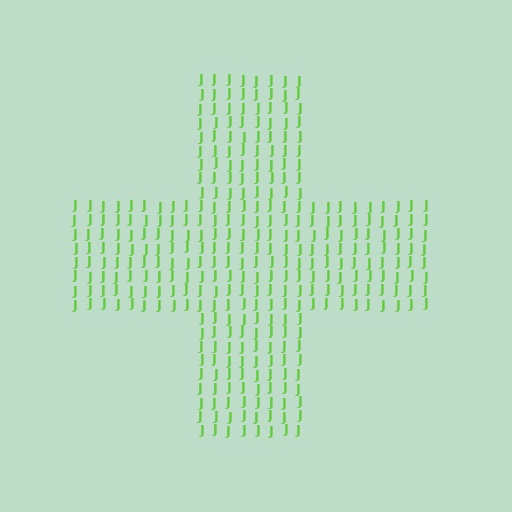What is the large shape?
The large shape is a cross.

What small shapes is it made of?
It is made of small letter J's.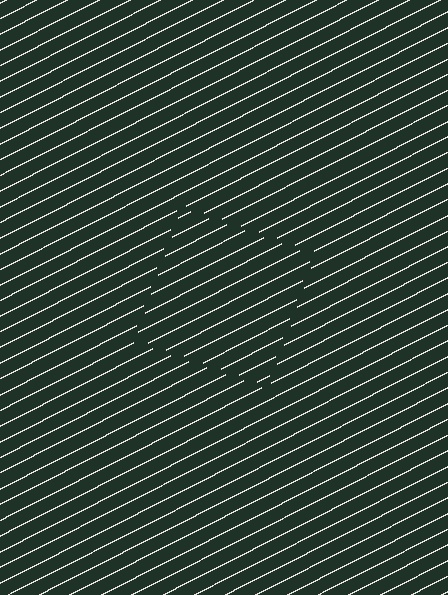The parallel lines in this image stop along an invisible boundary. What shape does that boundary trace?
An illusory square. The interior of the shape contains the same grating, shifted by half a period — the contour is defined by the phase discontinuity where line-ends from the inner and outer gratings abut.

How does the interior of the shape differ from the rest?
The interior of the shape contains the same grating, shifted by half a period — the contour is defined by the phase discontinuity where line-ends from the inner and outer gratings abut.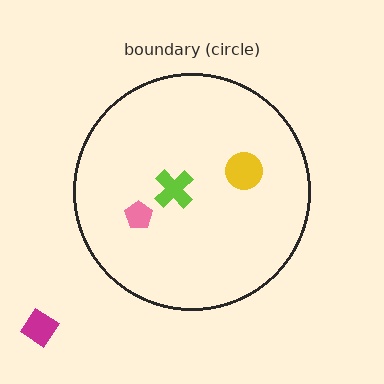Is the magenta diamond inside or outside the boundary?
Outside.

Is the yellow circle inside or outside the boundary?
Inside.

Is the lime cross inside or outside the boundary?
Inside.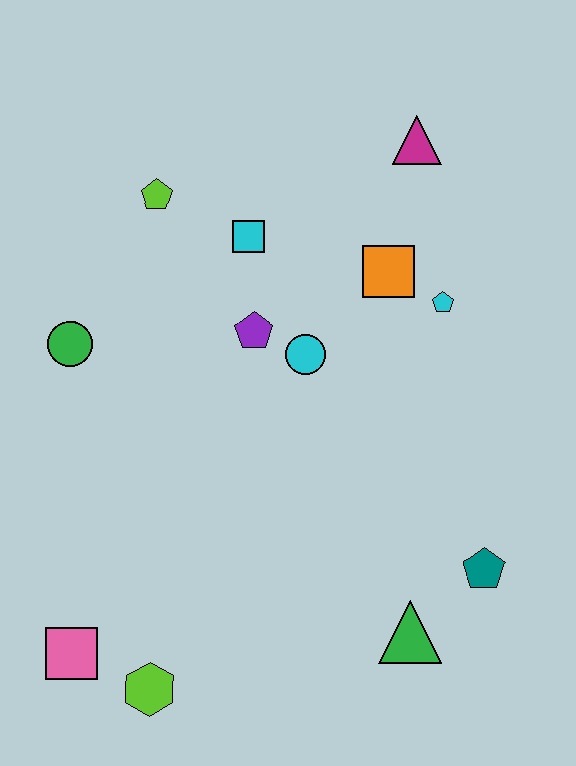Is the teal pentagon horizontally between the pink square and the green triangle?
No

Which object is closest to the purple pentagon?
The cyan circle is closest to the purple pentagon.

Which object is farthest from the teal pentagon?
The lime pentagon is farthest from the teal pentagon.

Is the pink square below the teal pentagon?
Yes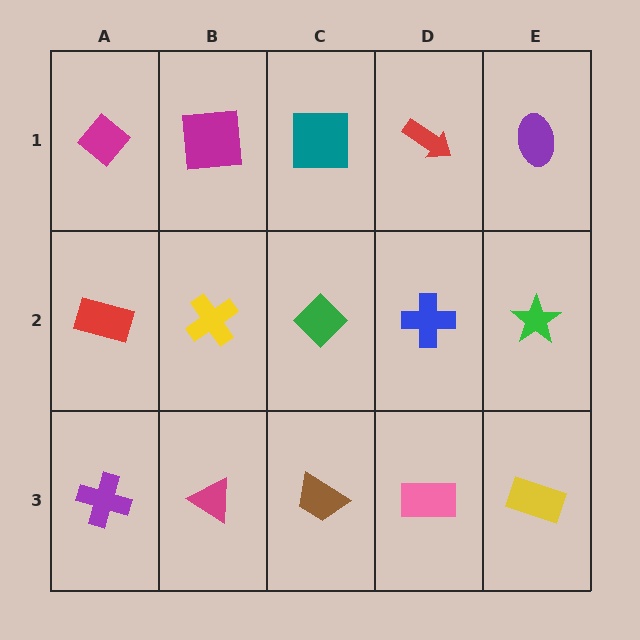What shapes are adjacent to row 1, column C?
A green diamond (row 2, column C), a magenta square (row 1, column B), a red arrow (row 1, column D).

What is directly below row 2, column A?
A purple cross.